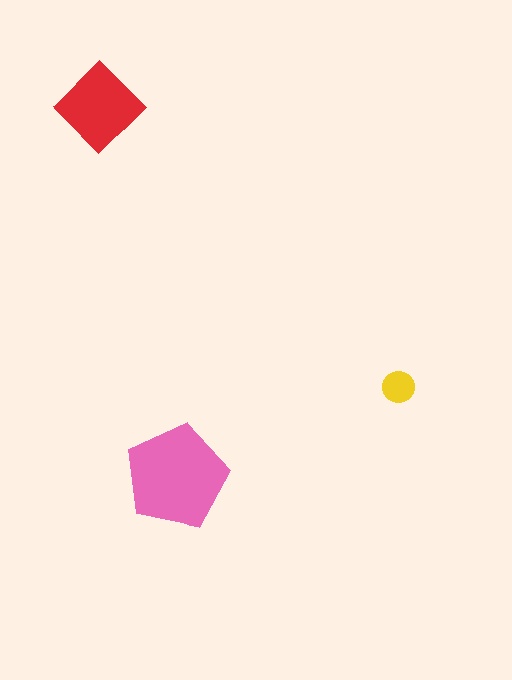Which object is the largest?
The pink pentagon.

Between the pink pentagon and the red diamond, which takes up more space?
The pink pentagon.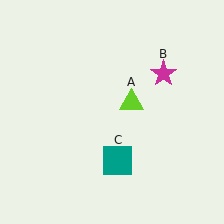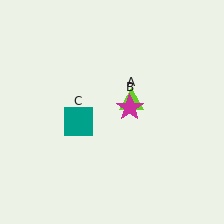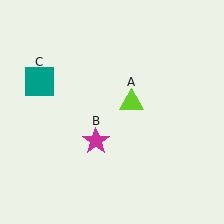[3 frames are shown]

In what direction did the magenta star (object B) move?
The magenta star (object B) moved down and to the left.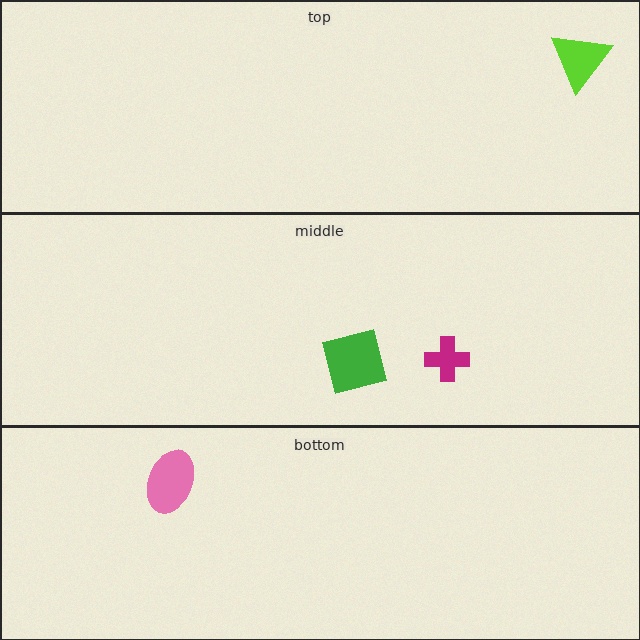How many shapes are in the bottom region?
1.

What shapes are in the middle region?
The magenta cross, the green square.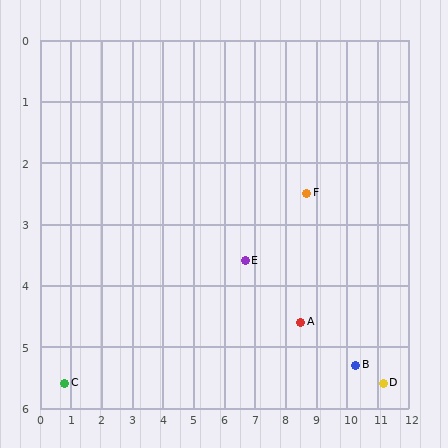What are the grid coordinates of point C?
Point C is at approximately (0.8, 5.6).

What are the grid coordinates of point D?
Point D is at approximately (11.2, 5.6).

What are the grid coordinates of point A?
Point A is at approximately (8.5, 4.6).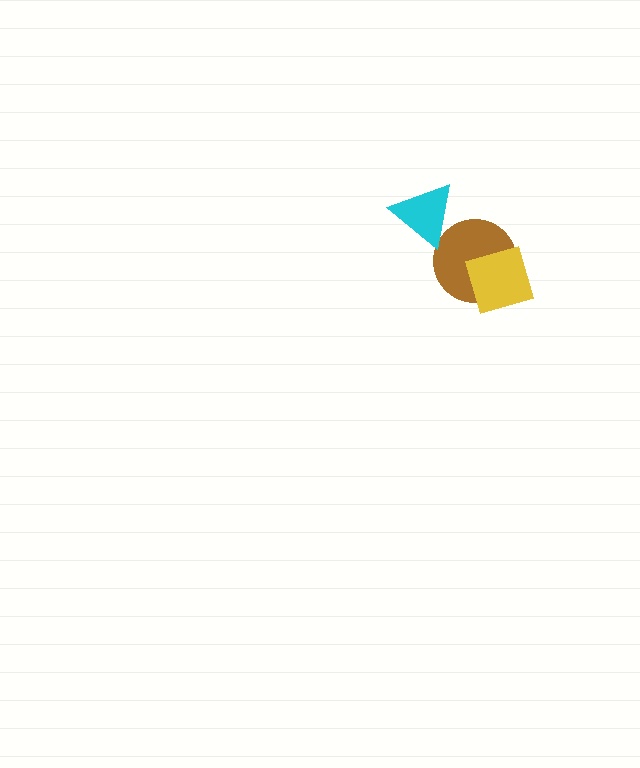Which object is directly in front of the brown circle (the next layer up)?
The yellow diamond is directly in front of the brown circle.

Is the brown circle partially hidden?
Yes, it is partially covered by another shape.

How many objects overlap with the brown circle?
2 objects overlap with the brown circle.